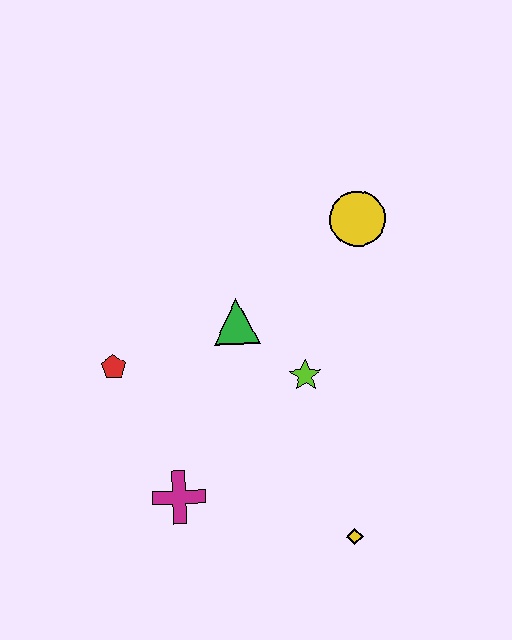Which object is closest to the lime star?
The green triangle is closest to the lime star.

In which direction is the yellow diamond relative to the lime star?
The yellow diamond is below the lime star.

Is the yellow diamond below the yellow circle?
Yes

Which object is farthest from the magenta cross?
The yellow circle is farthest from the magenta cross.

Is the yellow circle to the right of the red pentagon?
Yes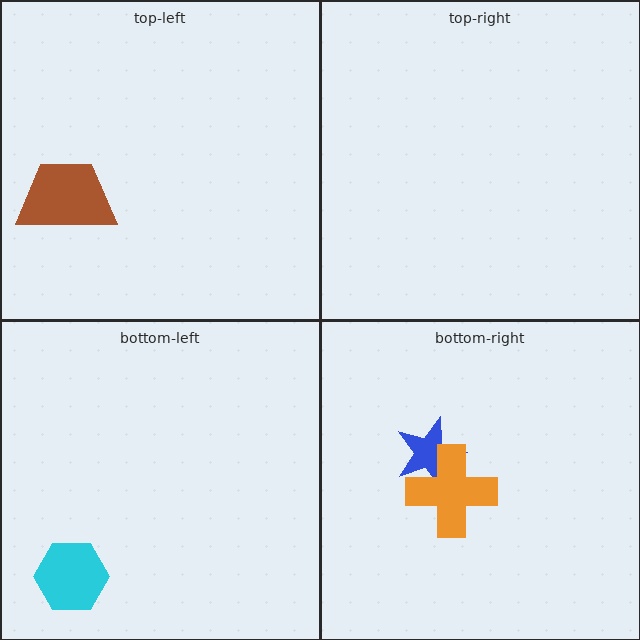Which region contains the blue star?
The bottom-right region.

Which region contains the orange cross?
The bottom-right region.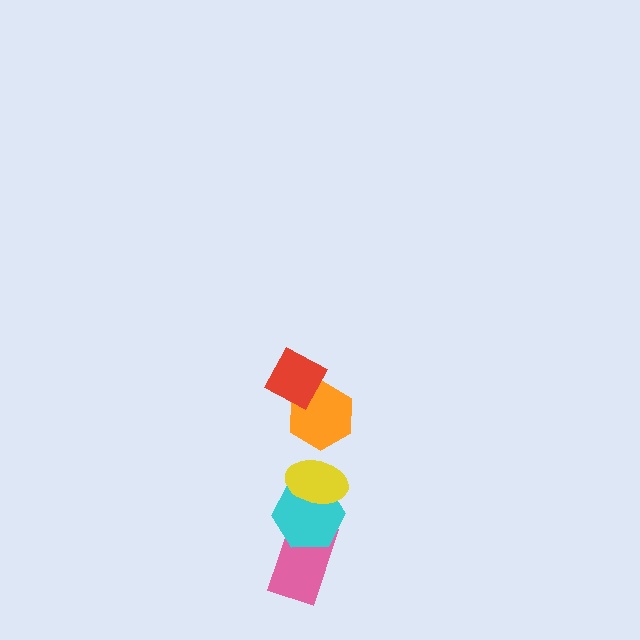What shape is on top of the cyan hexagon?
The yellow ellipse is on top of the cyan hexagon.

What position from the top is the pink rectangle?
The pink rectangle is 5th from the top.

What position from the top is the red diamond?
The red diamond is 1st from the top.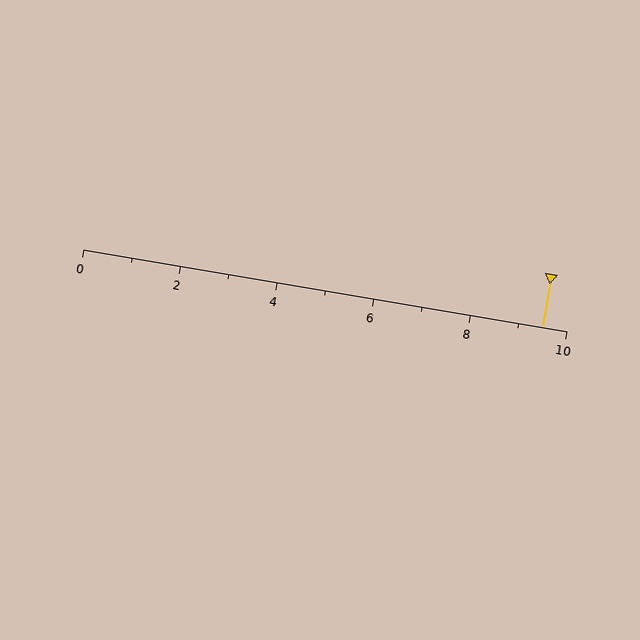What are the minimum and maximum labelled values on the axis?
The axis runs from 0 to 10.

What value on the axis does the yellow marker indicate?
The marker indicates approximately 9.5.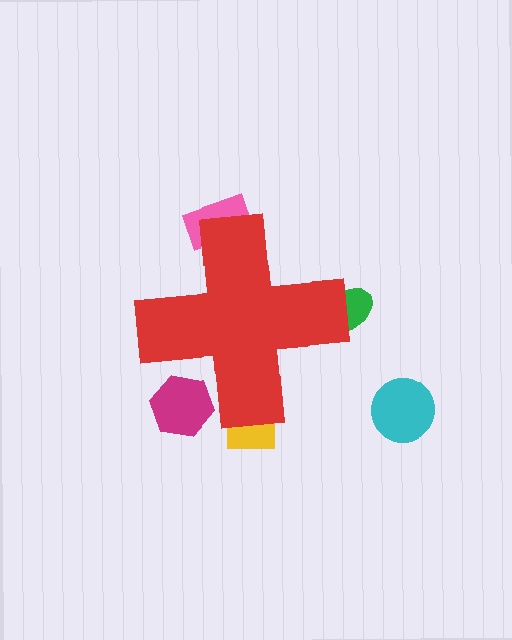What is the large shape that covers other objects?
A red cross.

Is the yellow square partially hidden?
Yes, the yellow square is partially hidden behind the red cross.